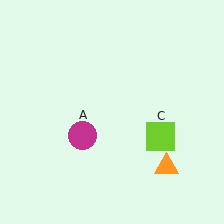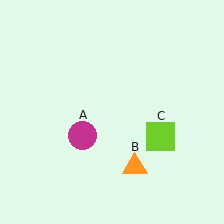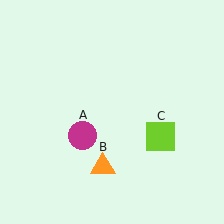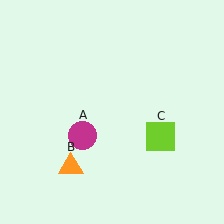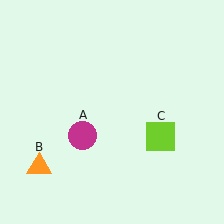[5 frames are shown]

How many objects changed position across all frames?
1 object changed position: orange triangle (object B).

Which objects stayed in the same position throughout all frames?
Magenta circle (object A) and lime square (object C) remained stationary.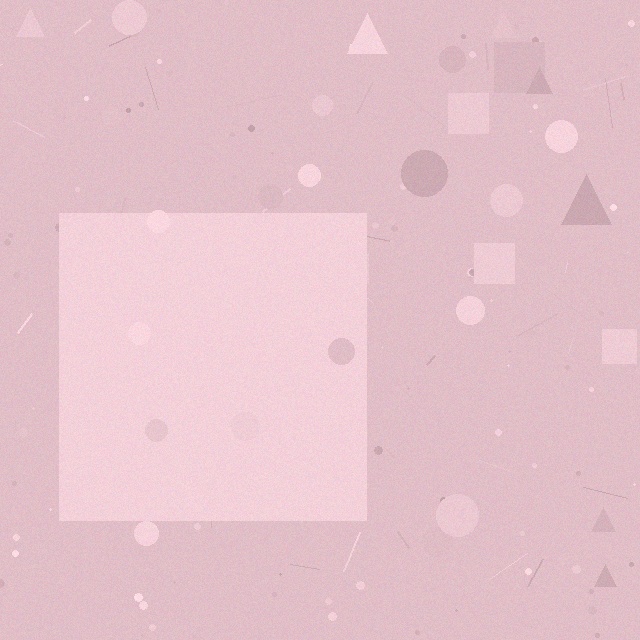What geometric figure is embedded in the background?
A square is embedded in the background.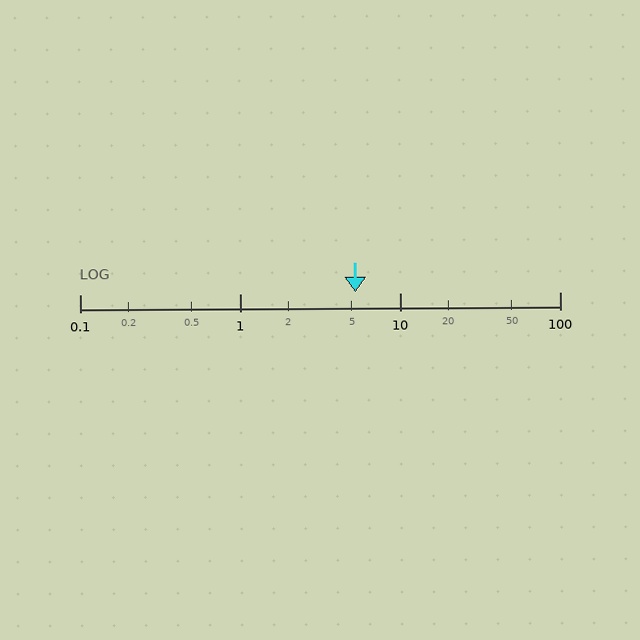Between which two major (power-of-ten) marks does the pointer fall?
The pointer is between 1 and 10.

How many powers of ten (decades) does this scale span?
The scale spans 3 decades, from 0.1 to 100.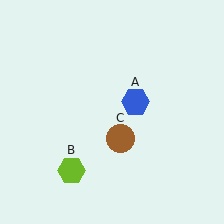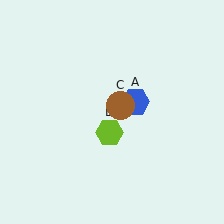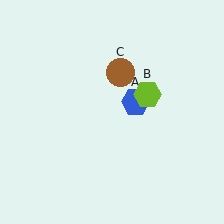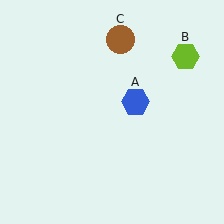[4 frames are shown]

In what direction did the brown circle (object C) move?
The brown circle (object C) moved up.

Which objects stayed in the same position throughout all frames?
Blue hexagon (object A) remained stationary.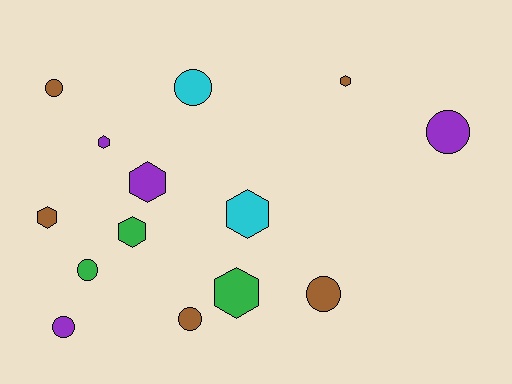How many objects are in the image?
There are 14 objects.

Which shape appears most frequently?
Hexagon, with 7 objects.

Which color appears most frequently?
Brown, with 5 objects.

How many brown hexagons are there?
There are 2 brown hexagons.